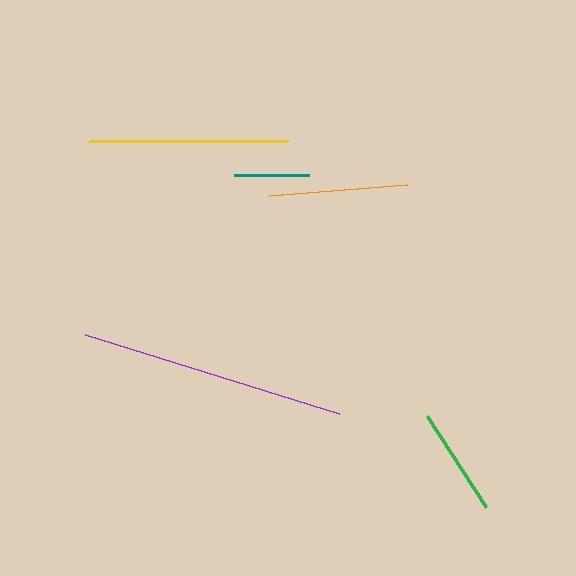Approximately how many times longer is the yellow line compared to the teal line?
The yellow line is approximately 2.7 times the length of the teal line.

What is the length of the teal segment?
The teal segment is approximately 75 pixels long.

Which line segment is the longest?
The purple line is the longest at approximately 266 pixels.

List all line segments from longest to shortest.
From longest to shortest: purple, yellow, orange, green, teal.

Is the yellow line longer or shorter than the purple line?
The purple line is longer than the yellow line.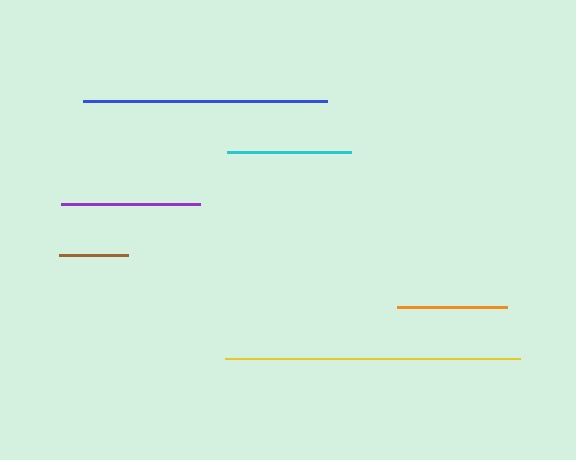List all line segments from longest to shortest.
From longest to shortest: yellow, blue, purple, cyan, orange, brown.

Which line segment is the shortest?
The brown line is the shortest at approximately 69 pixels.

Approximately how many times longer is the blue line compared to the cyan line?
The blue line is approximately 2.0 times the length of the cyan line.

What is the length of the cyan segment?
The cyan segment is approximately 124 pixels long.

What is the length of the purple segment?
The purple segment is approximately 139 pixels long.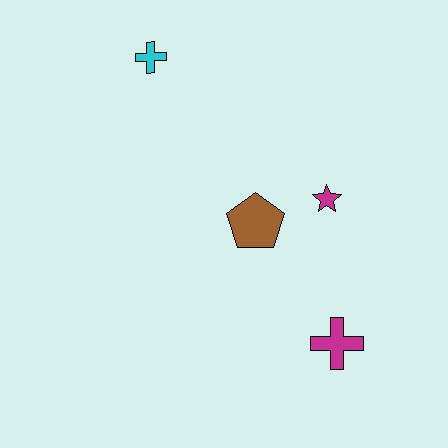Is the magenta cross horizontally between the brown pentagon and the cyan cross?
No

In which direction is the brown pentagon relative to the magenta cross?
The brown pentagon is above the magenta cross.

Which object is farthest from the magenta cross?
The cyan cross is farthest from the magenta cross.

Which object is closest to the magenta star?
The brown pentagon is closest to the magenta star.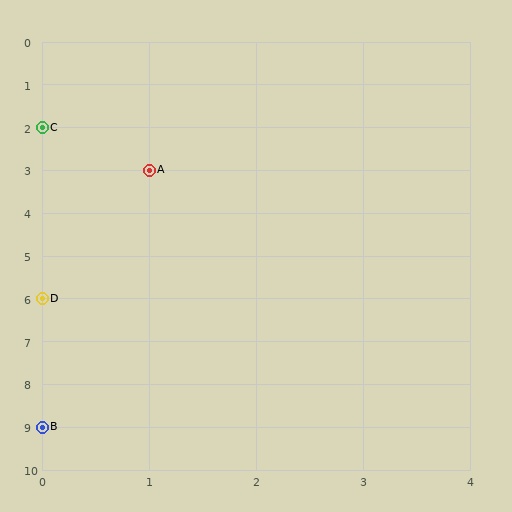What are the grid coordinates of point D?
Point D is at grid coordinates (0, 6).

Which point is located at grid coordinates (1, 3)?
Point A is at (1, 3).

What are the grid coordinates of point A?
Point A is at grid coordinates (1, 3).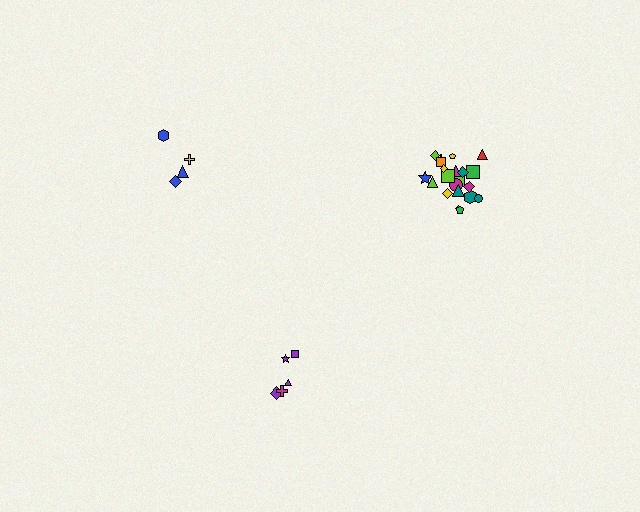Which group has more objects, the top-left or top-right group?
The top-right group.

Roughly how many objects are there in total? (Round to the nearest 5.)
Roughly 30 objects in total.